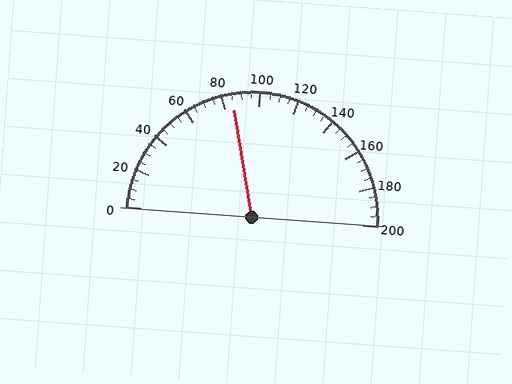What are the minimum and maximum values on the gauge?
The gauge ranges from 0 to 200.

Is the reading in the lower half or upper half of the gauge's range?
The reading is in the lower half of the range (0 to 200).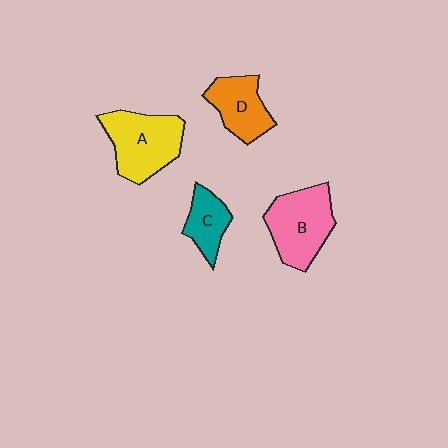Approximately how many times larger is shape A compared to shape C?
Approximately 1.9 times.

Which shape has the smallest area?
Shape C (teal).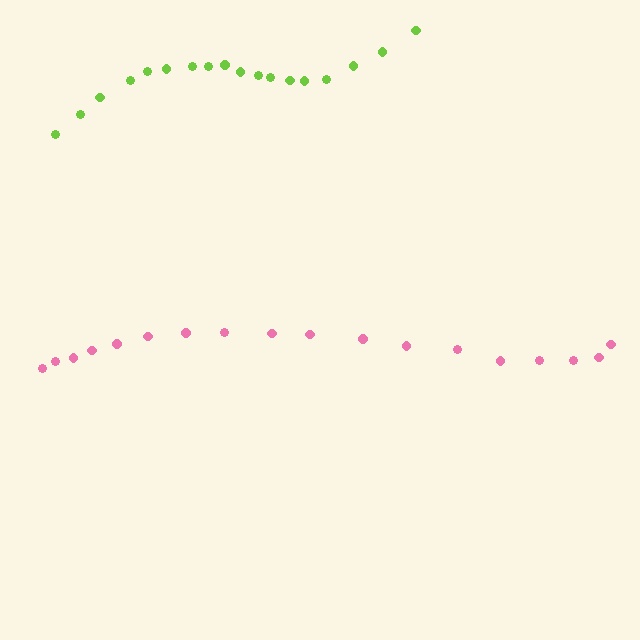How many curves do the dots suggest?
There are 2 distinct paths.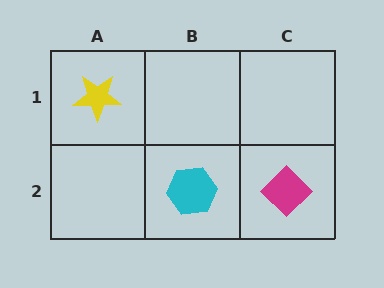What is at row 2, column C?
A magenta diamond.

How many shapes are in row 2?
2 shapes.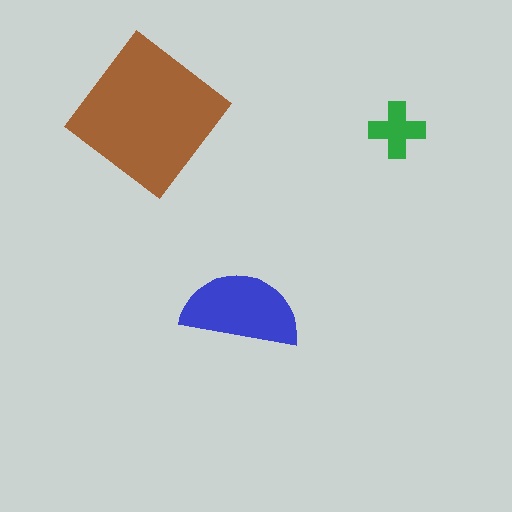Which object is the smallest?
The green cross.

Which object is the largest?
The brown diamond.